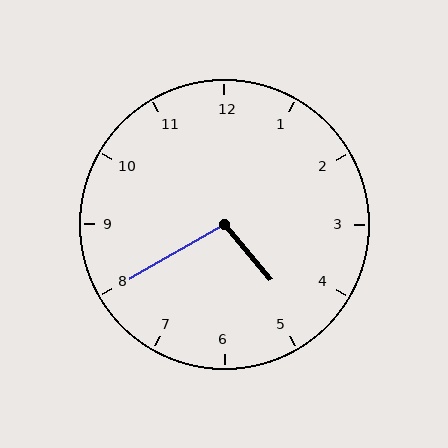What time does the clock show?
4:40.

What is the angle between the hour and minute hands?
Approximately 100 degrees.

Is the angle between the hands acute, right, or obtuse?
It is obtuse.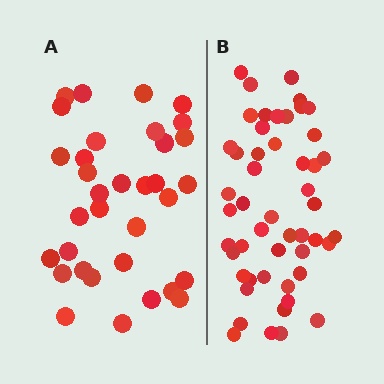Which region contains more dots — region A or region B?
Region B (the right region) has more dots.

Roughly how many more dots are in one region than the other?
Region B has approximately 15 more dots than region A.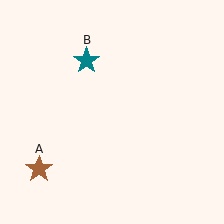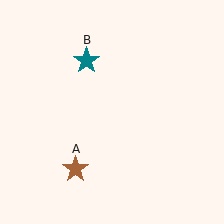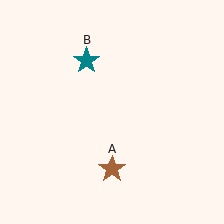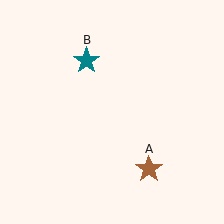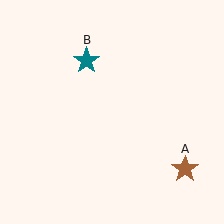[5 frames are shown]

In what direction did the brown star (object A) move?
The brown star (object A) moved right.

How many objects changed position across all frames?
1 object changed position: brown star (object A).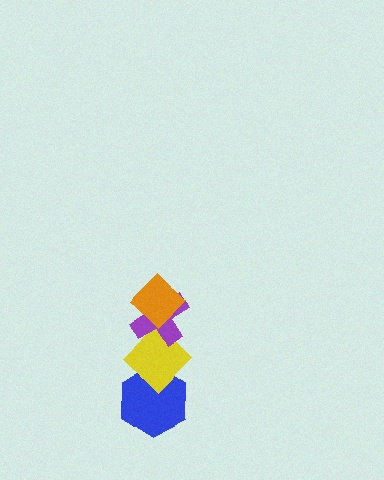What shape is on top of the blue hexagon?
The yellow diamond is on top of the blue hexagon.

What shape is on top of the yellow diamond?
The purple cross is on top of the yellow diamond.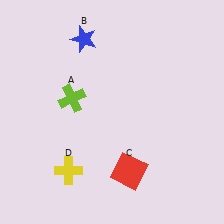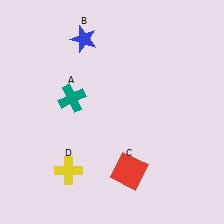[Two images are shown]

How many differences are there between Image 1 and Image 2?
There is 1 difference between the two images.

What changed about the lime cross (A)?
In Image 1, A is lime. In Image 2, it changed to teal.